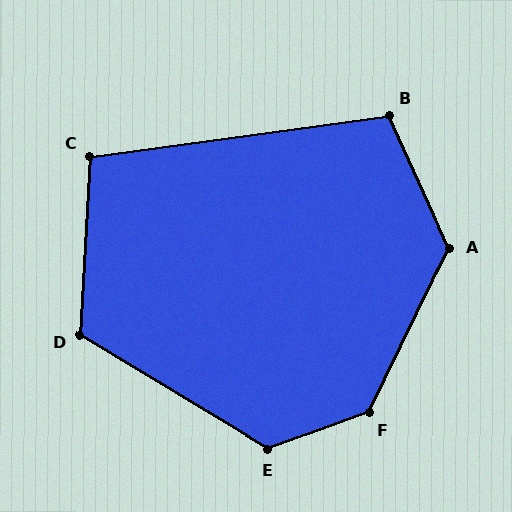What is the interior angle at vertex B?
Approximately 107 degrees (obtuse).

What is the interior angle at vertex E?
Approximately 129 degrees (obtuse).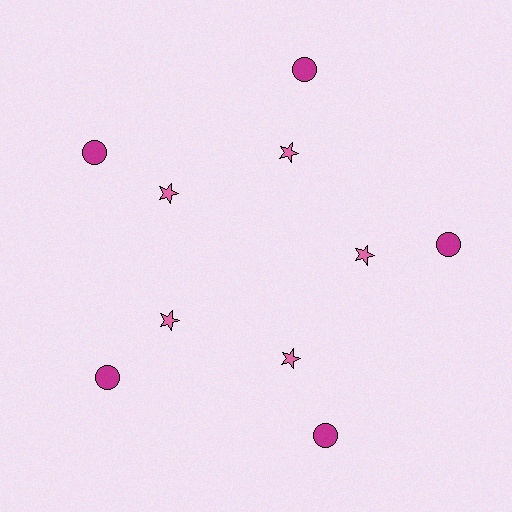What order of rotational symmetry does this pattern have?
This pattern has 5-fold rotational symmetry.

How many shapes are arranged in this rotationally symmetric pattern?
There are 10 shapes, arranged in 5 groups of 2.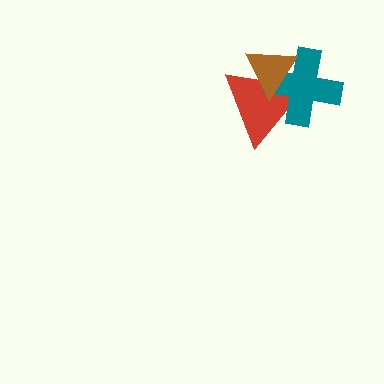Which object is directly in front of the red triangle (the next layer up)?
The teal cross is directly in front of the red triangle.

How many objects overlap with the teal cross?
2 objects overlap with the teal cross.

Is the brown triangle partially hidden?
No, no other shape covers it.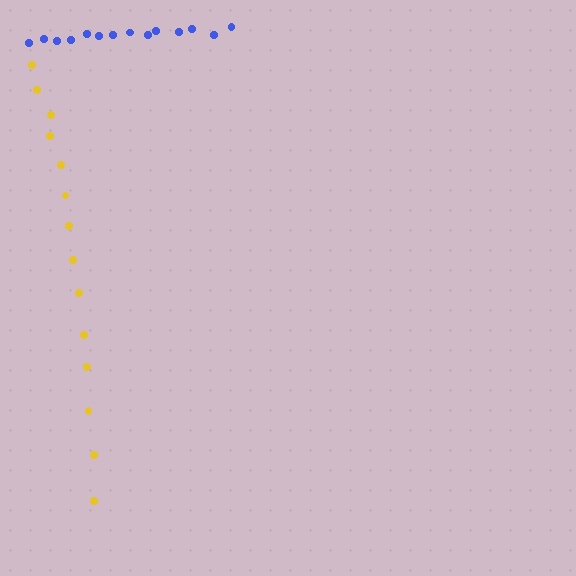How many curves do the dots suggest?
There are 2 distinct paths.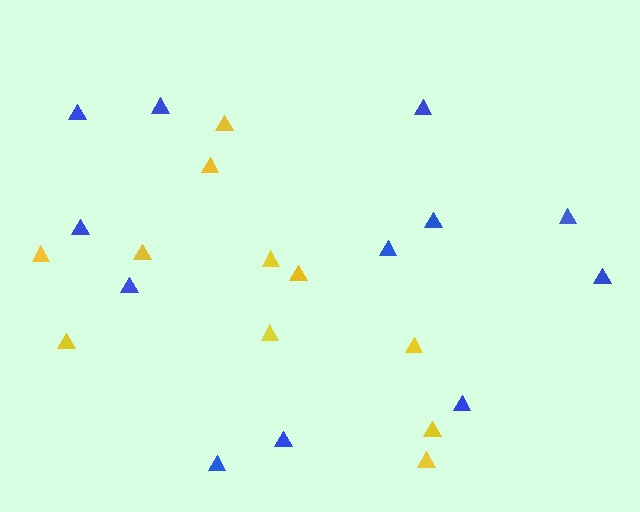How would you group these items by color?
There are 2 groups: one group of yellow triangles (11) and one group of blue triangles (12).